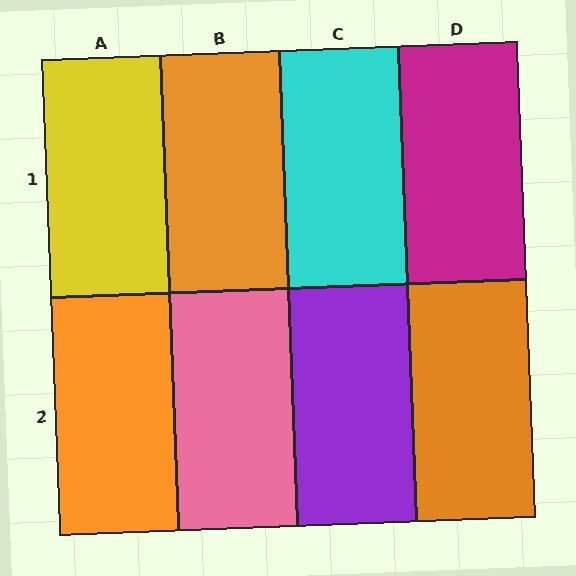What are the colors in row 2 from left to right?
Orange, pink, purple, orange.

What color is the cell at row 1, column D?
Magenta.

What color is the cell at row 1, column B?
Orange.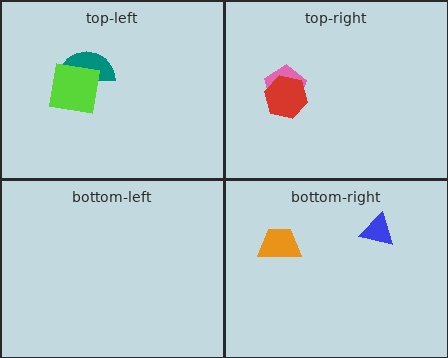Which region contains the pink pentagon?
The top-right region.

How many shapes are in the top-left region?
2.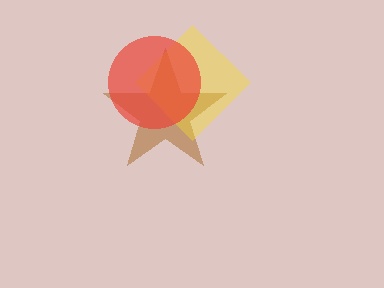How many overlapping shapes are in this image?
There are 3 overlapping shapes in the image.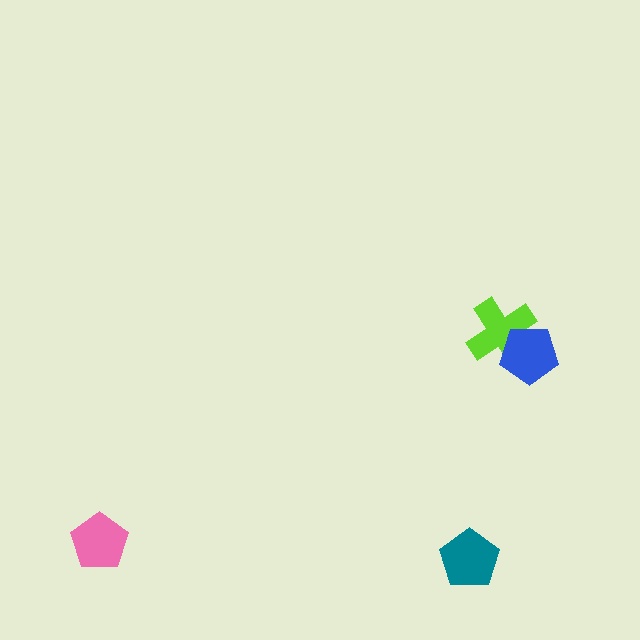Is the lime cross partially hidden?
Yes, it is partially covered by another shape.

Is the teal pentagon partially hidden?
No, no other shape covers it.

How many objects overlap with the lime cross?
1 object overlaps with the lime cross.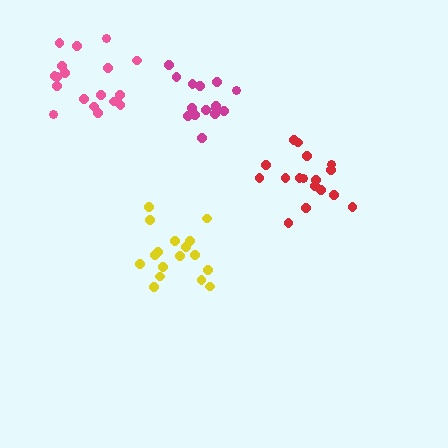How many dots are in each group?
Group 1: 15 dots, Group 2: 17 dots, Group 3: 17 dots, Group 4: 18 dots (67 total).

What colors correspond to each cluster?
The clusters are colored: magenta, yellow, red, pink.